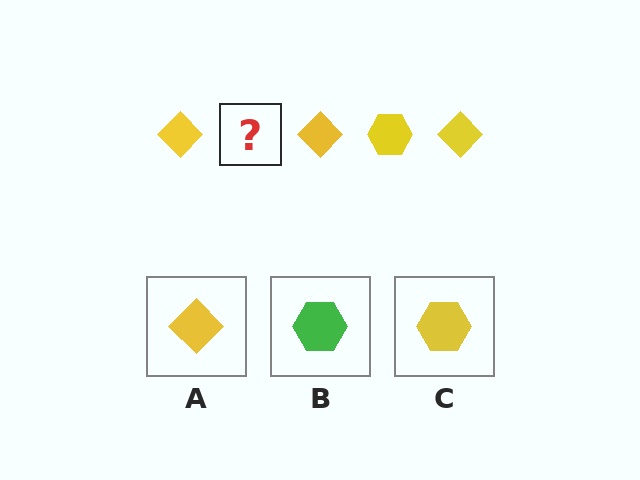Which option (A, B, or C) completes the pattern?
C.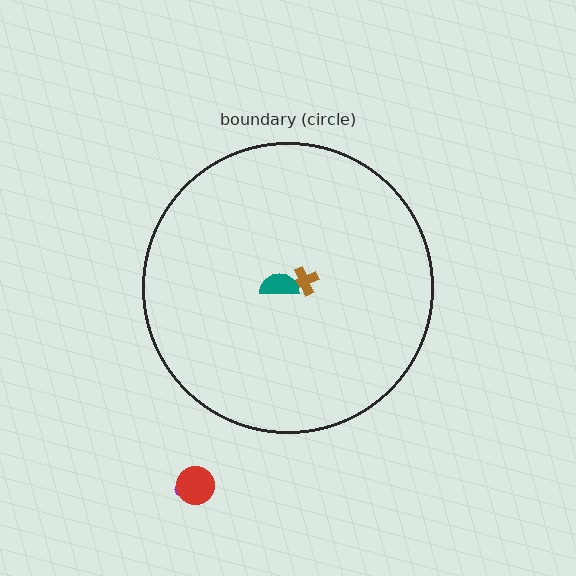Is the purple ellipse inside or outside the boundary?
Outside.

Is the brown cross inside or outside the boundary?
Inside.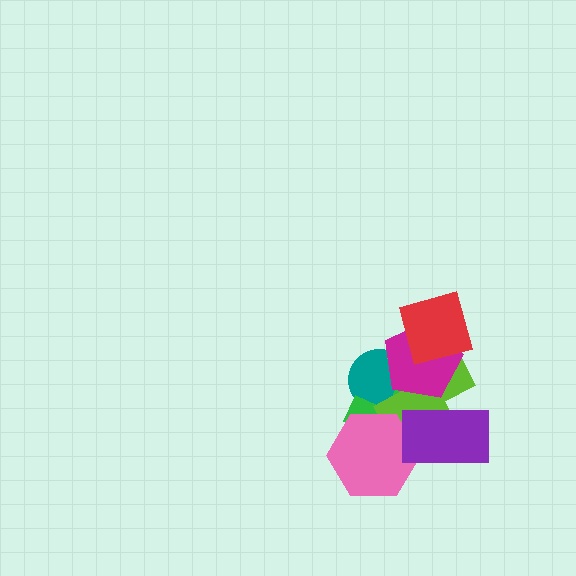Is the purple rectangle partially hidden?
No, no other shape covers it.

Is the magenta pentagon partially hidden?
Yes, it is partially covered by another shape.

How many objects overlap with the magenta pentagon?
4 objects overlap with the magenta pentagon.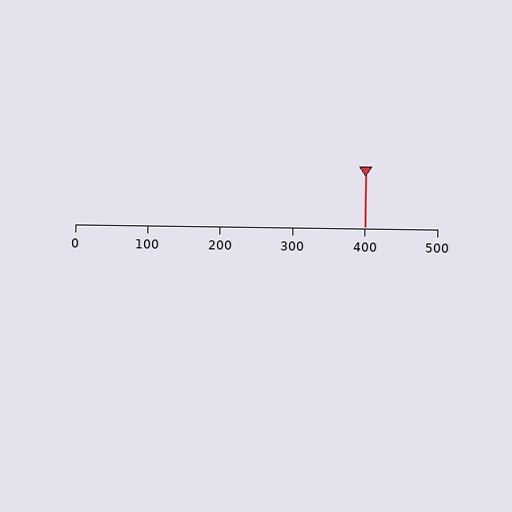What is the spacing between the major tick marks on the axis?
The major ticks are spaced 100 apart.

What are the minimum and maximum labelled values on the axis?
The axis runs from 0 to 500.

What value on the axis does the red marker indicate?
The marker indicates approximately 400.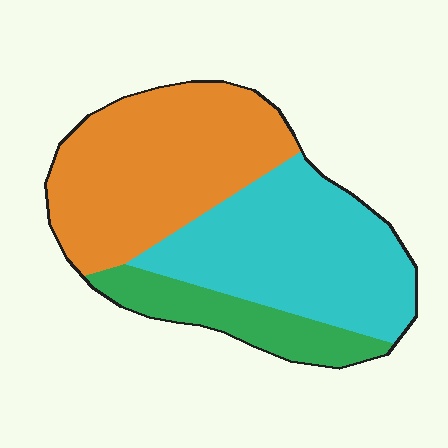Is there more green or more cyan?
Cyan.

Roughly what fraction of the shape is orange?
Orange covers roughly 45% of the shape.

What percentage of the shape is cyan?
Cyan covers about 40% of the shape.